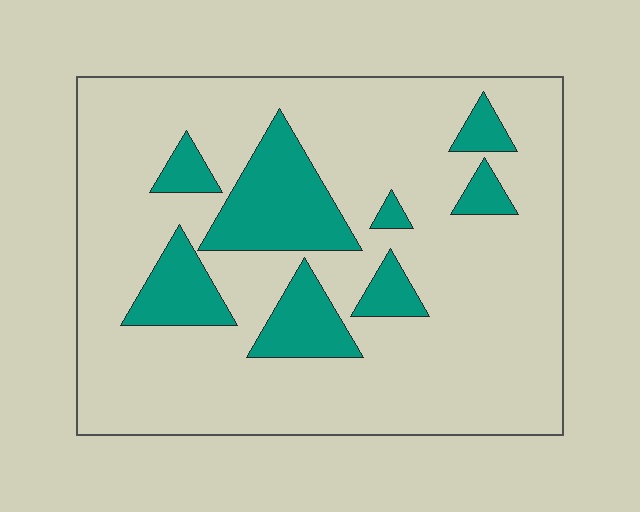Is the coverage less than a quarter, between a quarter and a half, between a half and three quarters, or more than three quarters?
Less than a quarter.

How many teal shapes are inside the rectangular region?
8.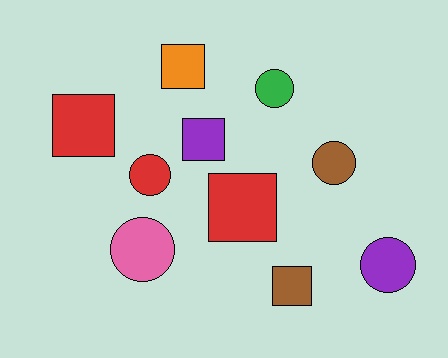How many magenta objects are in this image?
There are no magenta objects.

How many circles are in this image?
There are 5 circles.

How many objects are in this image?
There are 10 objects.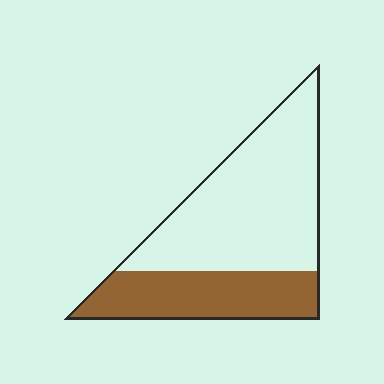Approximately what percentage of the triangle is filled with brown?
Approximately 35%.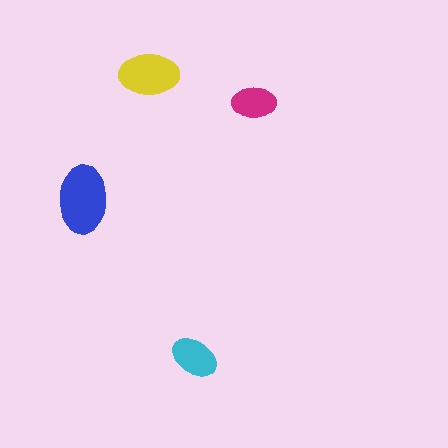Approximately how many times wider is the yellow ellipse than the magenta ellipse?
About 1.5 times wider.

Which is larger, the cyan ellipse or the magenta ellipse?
The cyan one.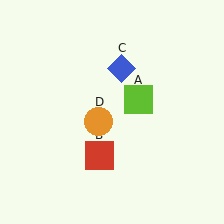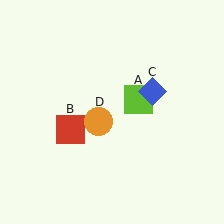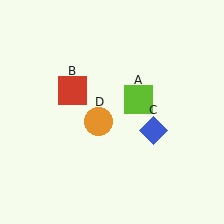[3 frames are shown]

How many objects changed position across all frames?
2 objects changed position: red square (object B), blue diamond (object C).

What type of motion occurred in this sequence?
The red square (object B), blue diamond (object C) rotated clockwise around the center of the scene.